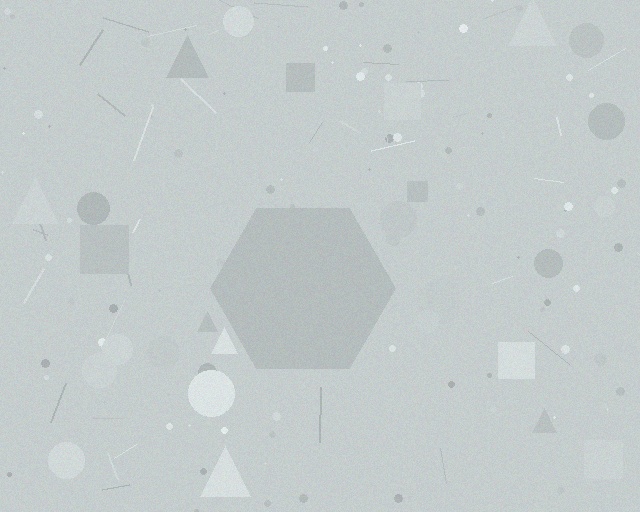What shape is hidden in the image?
A hexagon is hidden in the image.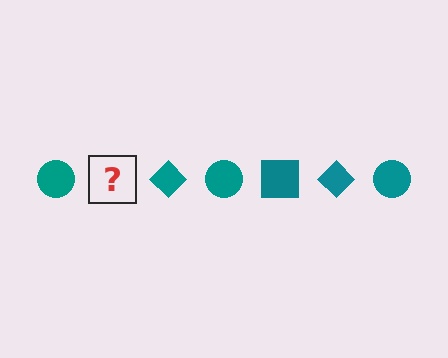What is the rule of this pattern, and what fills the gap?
The rule is that the pattern cycles through circle, square, diamond shapes in teal. The gap should be filled with a teal square.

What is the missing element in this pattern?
The missing element is a teal square.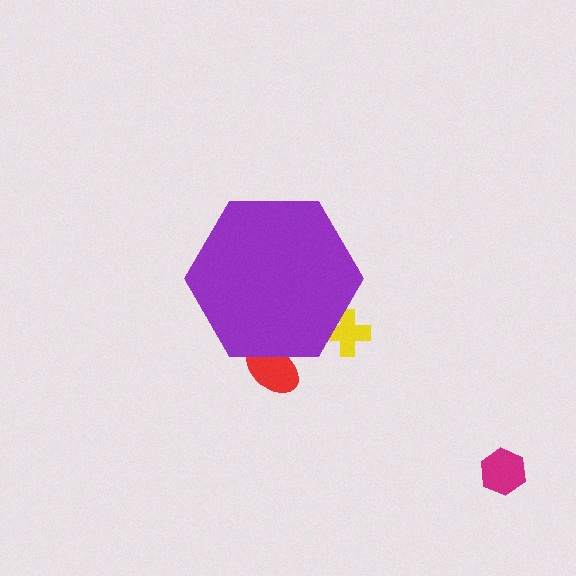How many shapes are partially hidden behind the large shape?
2 shapes are partially hidden.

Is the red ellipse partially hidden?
Yes, the red ellipse is partially hidden behind the purple hexagon.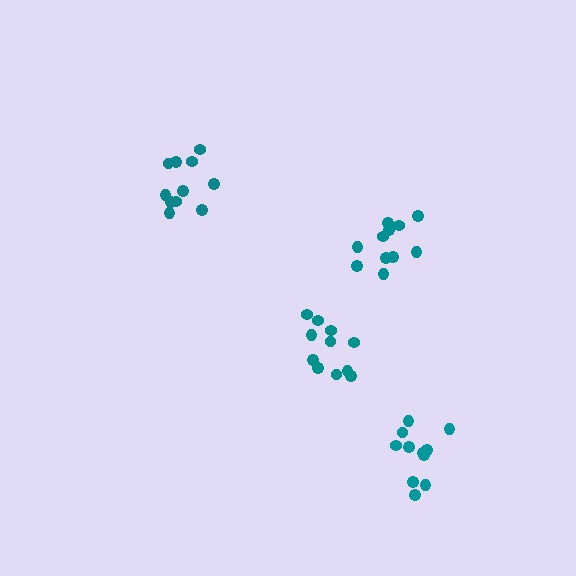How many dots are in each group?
Group 1: 11 dots, Group 2: 11 dots, Group 3: 11 dots, Group 4: 11 dots (44 total).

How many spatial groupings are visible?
There are 4 spatial groupings.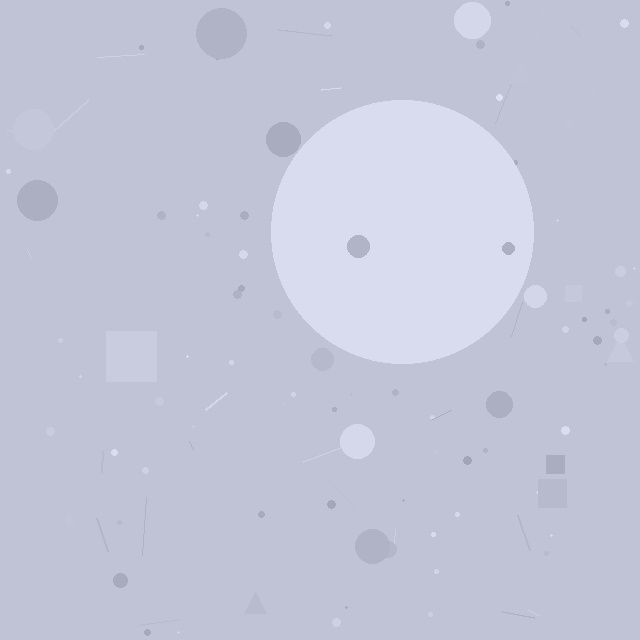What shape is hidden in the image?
A circle is hidden in the image.